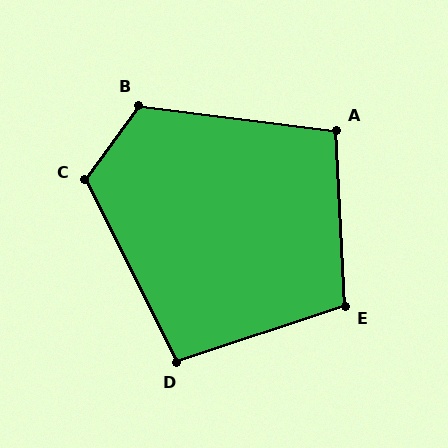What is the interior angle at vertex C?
Approximately 117 degrees (obtuse).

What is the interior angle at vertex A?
Approximately 100 degrees (obtuse).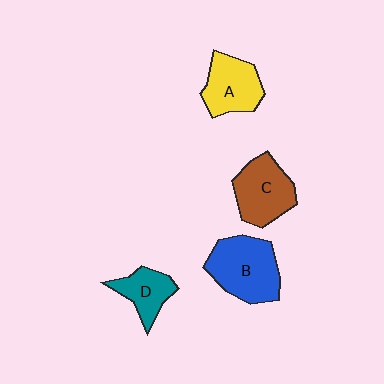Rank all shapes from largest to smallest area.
From largest to smallest: B (blue), C (brown), A (yellow), D (teal).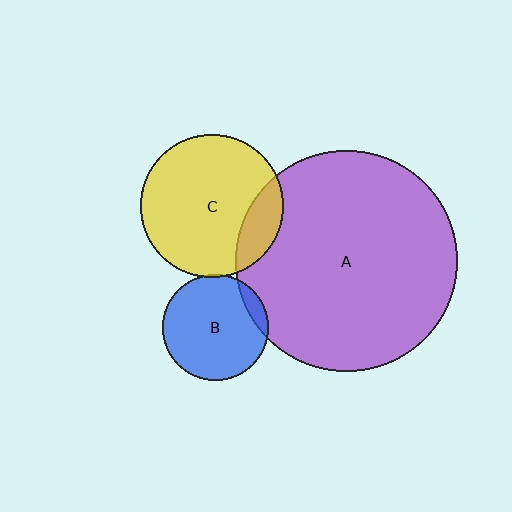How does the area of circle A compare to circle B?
Approximately 4.4 times.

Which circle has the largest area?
Circle A (purple).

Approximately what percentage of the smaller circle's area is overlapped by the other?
Approximately 5%.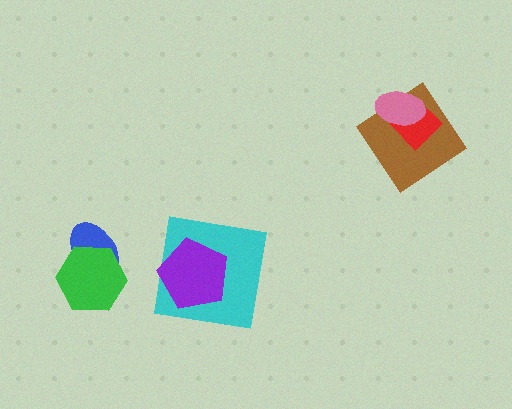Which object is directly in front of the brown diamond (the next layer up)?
The red diamond is directly in front of the brown diamond.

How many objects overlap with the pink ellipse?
2 objects overlap with the pink ellipse.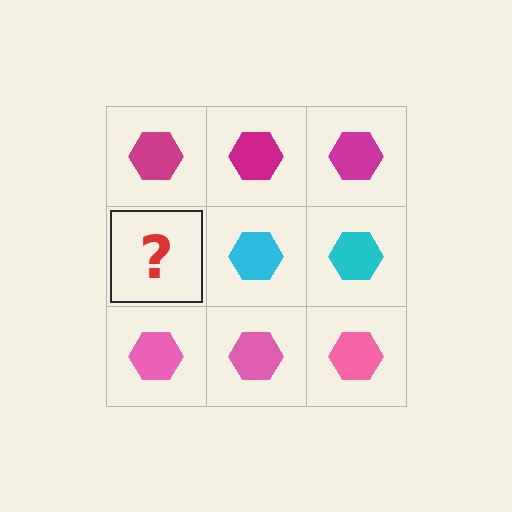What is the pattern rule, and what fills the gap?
The rule is that each row has a consistent color. The gap should be filled with a cyan hexagon.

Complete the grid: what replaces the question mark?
The question mark should be replaced with a cyan hexagon.